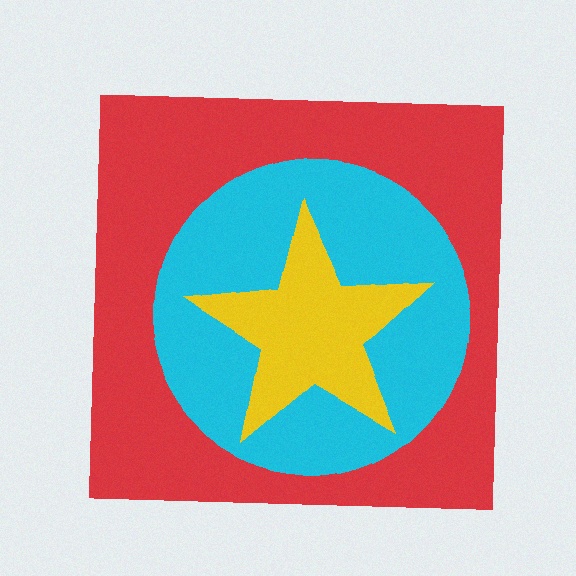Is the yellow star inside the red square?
Yes.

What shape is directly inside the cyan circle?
The yellow star.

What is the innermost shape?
The yellow star.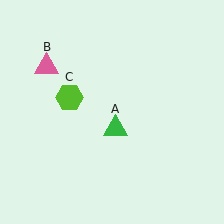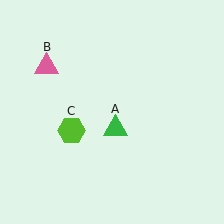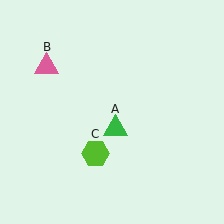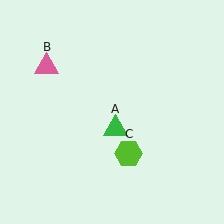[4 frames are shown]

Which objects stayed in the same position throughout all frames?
Green triangle (object A) and pink triangle (object B) remained stationary.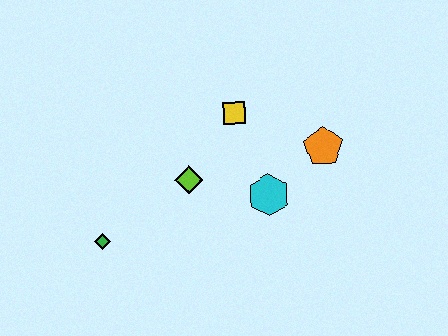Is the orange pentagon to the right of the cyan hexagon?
Yes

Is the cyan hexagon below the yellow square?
Yes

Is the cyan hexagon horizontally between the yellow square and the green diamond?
No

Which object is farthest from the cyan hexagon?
The green diamond is farthest from the cyan hexagon.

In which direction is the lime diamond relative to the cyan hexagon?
The lime diamond is to the left of the cyan hexagon.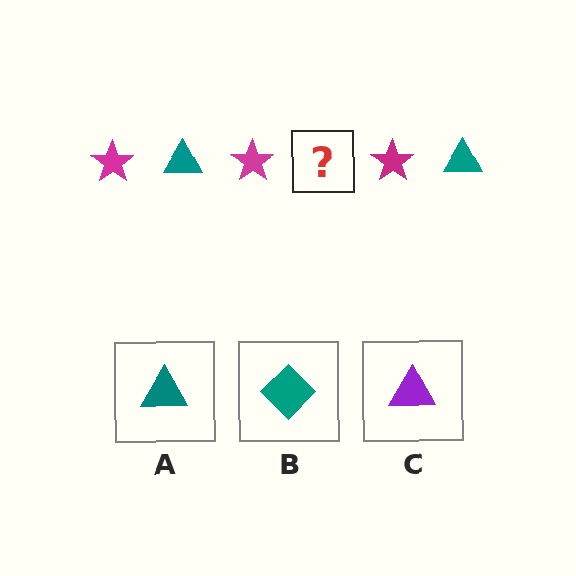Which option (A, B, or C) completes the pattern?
A.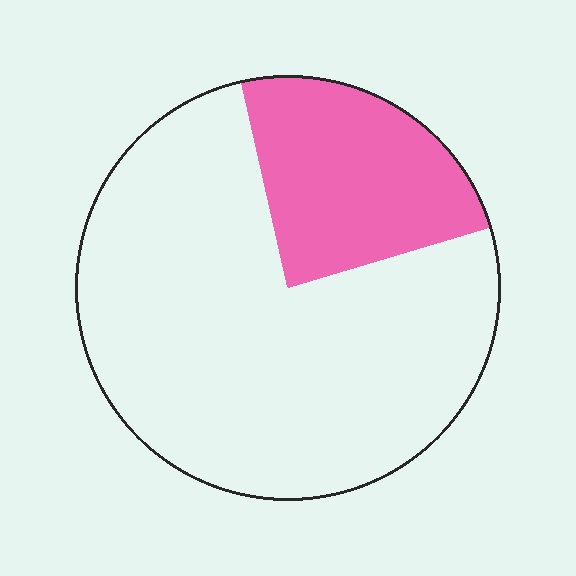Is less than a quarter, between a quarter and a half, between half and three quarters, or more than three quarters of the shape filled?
Less than a quarter.